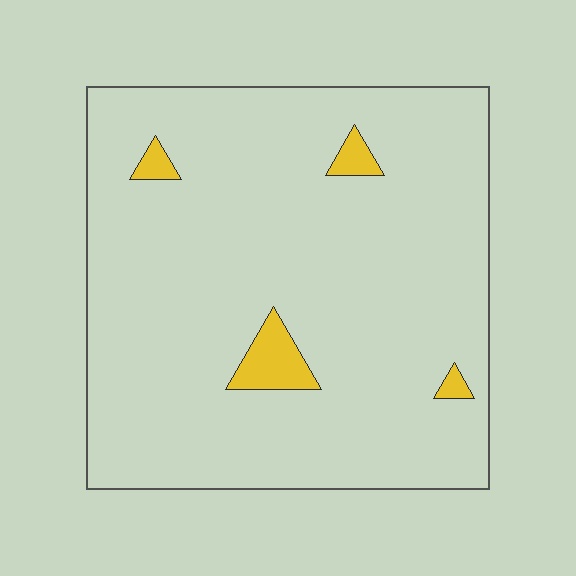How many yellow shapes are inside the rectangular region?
4.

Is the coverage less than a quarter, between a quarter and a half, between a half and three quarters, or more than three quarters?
Less than a quarter.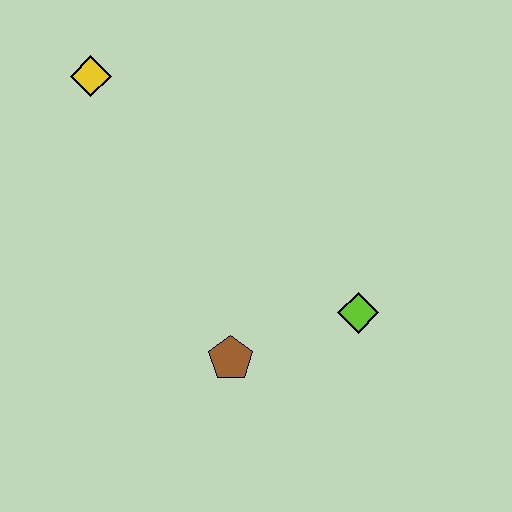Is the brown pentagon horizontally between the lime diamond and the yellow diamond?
Yes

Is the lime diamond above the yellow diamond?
No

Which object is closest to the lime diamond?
The brown pentagon is closest to the lime diamond.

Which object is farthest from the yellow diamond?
The lime diamond is farthest from the yellow diamond.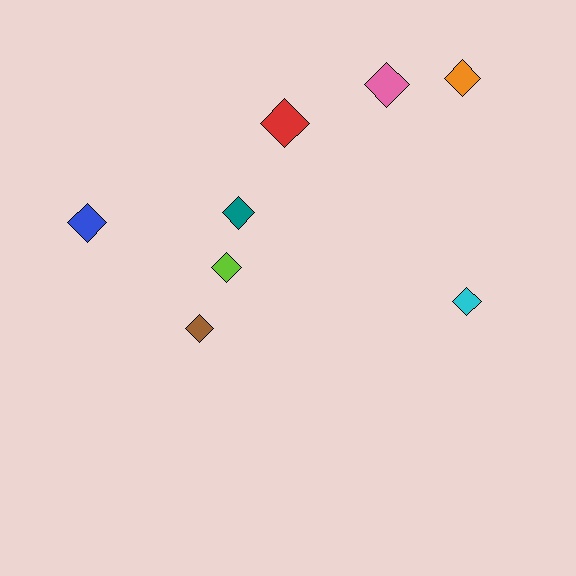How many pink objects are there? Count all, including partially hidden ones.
There is 1 pink object.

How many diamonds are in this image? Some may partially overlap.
There are 8 diamonds.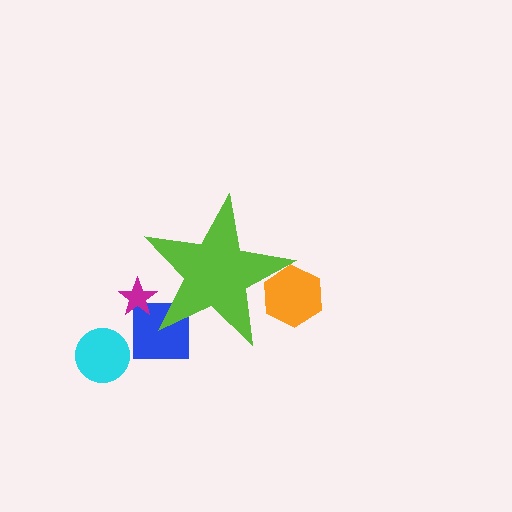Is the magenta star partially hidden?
Yes, the magenta star is partially hidden behind the lime star.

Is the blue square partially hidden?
Yes, the blue square is partially hidden behind the lime star.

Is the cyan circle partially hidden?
No, the cyan circle is fully visible.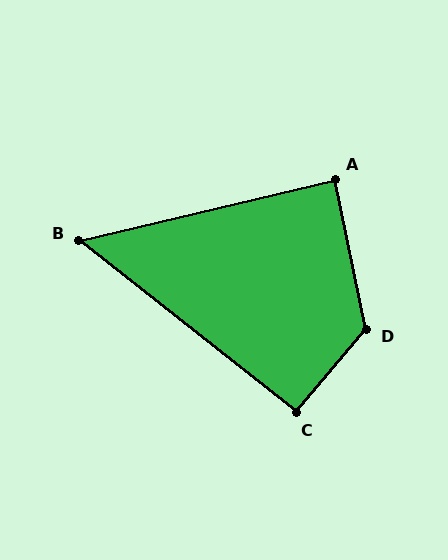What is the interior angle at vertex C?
Approximately 92 degrees (approximately right).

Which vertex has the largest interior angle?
D, at approximately 128 degrees.